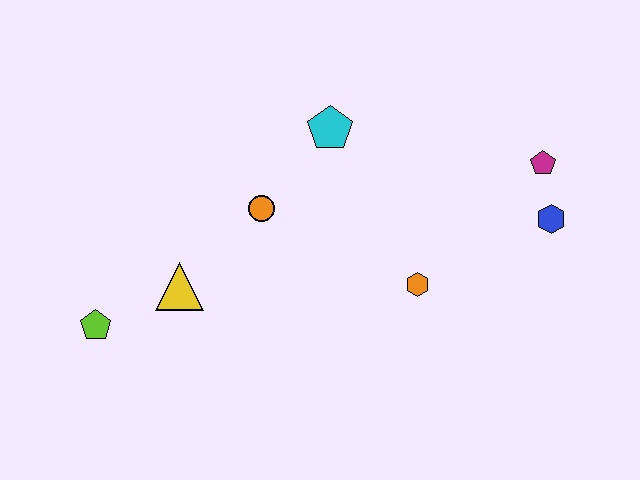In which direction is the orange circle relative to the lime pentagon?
The orange circle is to the right of the lime pentagon.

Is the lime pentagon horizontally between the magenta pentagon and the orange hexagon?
No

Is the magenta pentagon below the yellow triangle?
No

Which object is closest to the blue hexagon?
The magenta pentagon is closest to the blue hexagon.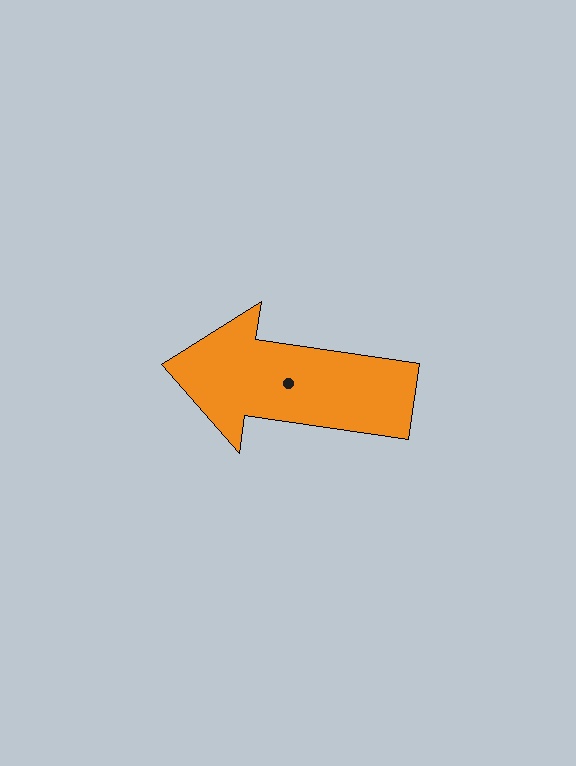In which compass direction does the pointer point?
West.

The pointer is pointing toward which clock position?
Roughly 9 o'clock.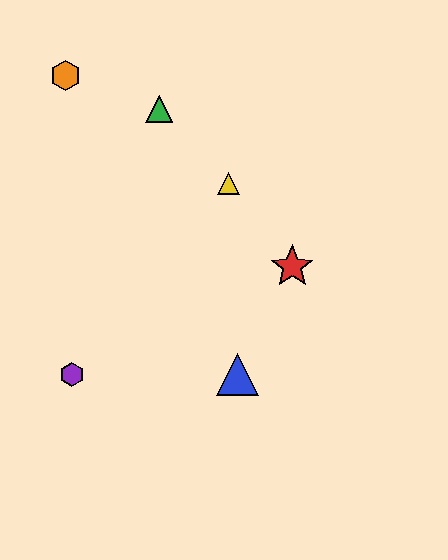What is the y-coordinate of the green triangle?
The green triangle is at y≈109.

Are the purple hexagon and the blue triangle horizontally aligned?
Yes, both are at y≈375.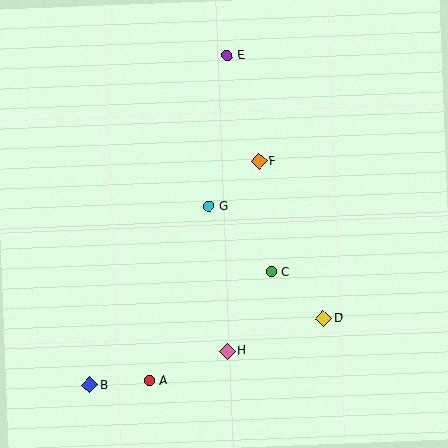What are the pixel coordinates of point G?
Point G is at (209, 206).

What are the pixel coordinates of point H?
Point H is at (227, 351).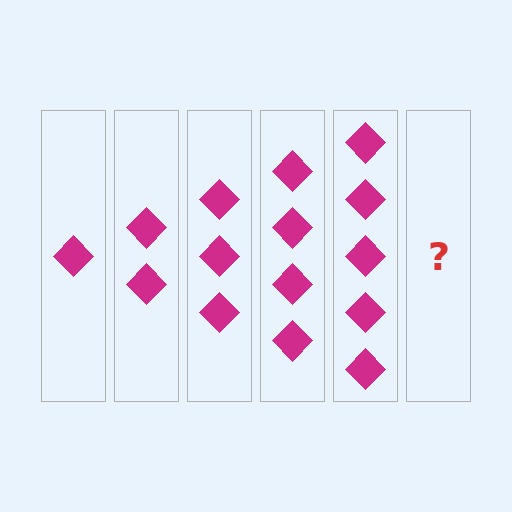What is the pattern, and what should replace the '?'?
The pattern is that each step adds one more diamond. The '?' should be 6 diamonds.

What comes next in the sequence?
The next element should be 6 diamonds.